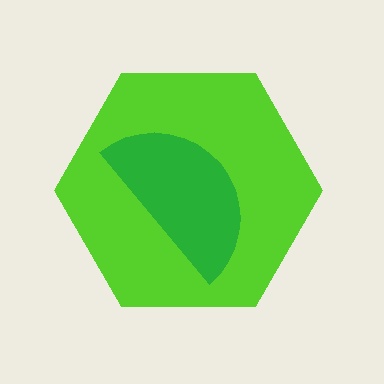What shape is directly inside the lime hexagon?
The green semicircle.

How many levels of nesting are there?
2.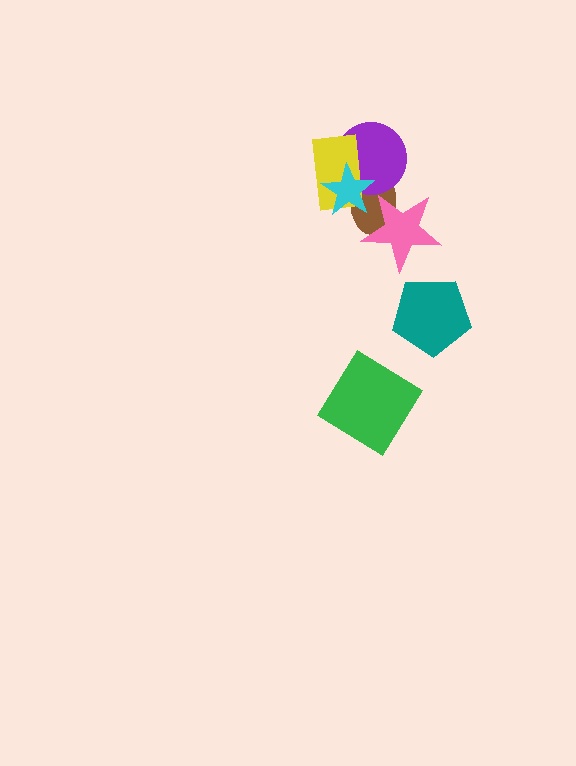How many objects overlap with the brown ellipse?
4 objects overlap with the brown ellipse.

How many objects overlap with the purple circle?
3 objects overlap with the purple circle.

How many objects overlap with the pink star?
1 object overlaps with the pink star.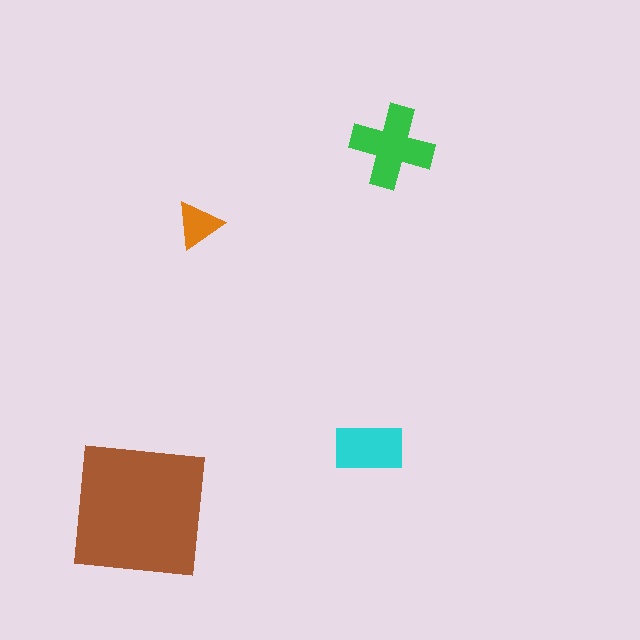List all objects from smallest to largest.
The orange triangle, the cyan rectangle, the green cross, the brown square.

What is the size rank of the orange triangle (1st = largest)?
4th.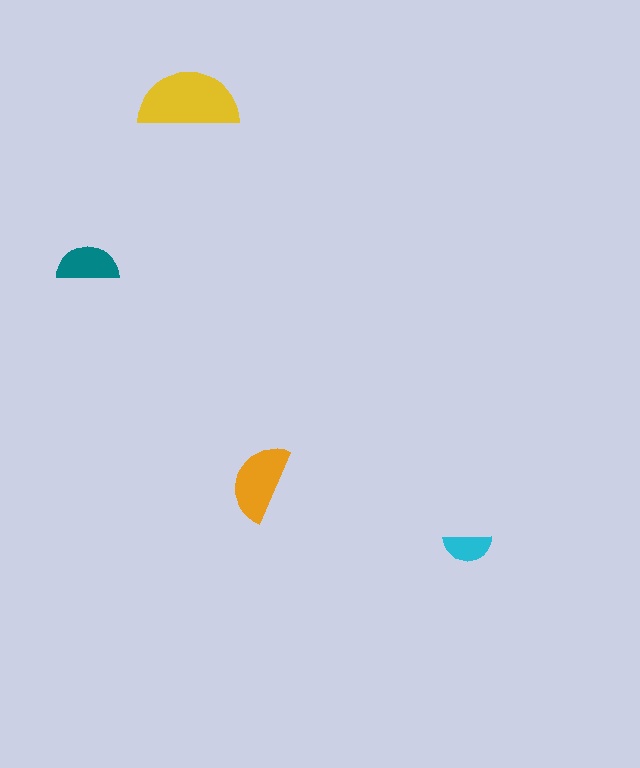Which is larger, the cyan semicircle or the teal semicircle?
The teal one.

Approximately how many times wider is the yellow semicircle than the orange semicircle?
About 1.5 times wider.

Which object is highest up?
The yellow semicircle is topmost.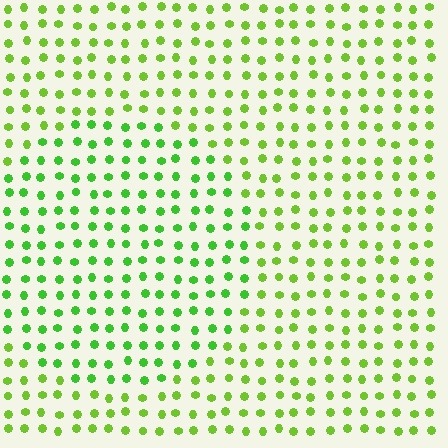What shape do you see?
I see a circle.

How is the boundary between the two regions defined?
The boundary is defined purely by a slight shift in hue (about 23 degrees). Spacing, size, and orientation are identical on both sides.